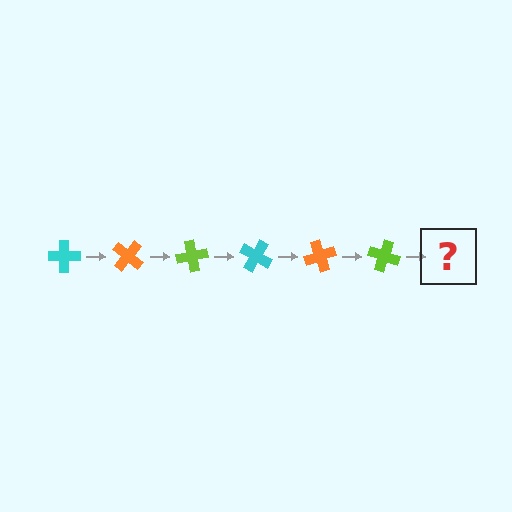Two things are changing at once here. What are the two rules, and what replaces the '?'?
The two rules are that it rotates 40 degrees each step and the color cycles through cyan, orange, and lime. The '?' should be a cyan cross, rotated 240 degrees from the start.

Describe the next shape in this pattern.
It should be a cyan cross, rotated 240 degrees from the start.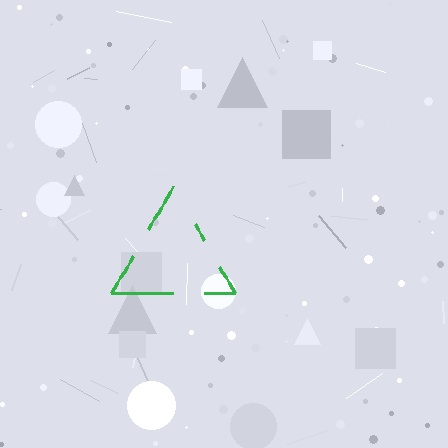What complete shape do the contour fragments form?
The contour fragments form a triangle.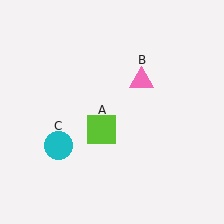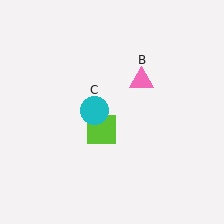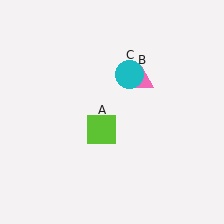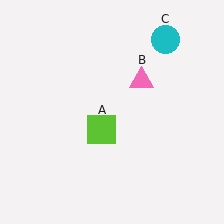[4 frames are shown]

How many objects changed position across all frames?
1 object changed position: cyan circle (object C).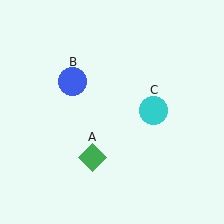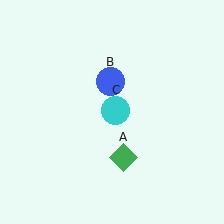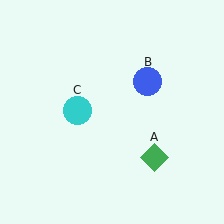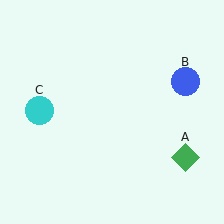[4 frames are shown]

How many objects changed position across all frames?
3 objects changed position: green diamond (object A), blue circle (object B), cyan circle (object C).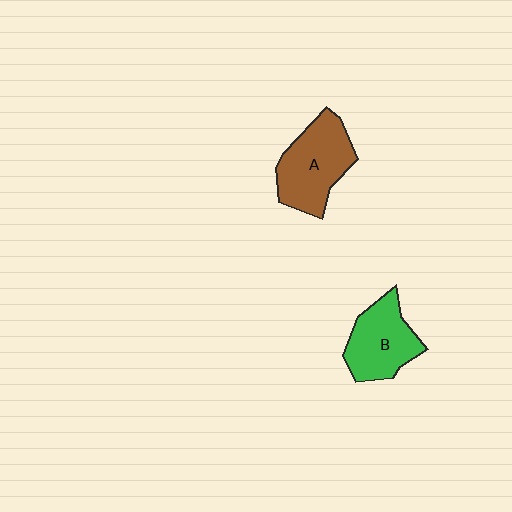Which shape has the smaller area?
Shape B (green).